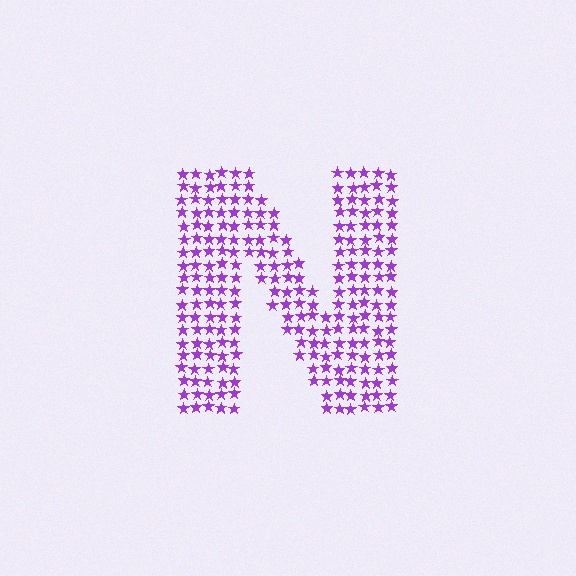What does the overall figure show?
The overall figure shows the letter N.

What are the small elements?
The small elements are stars.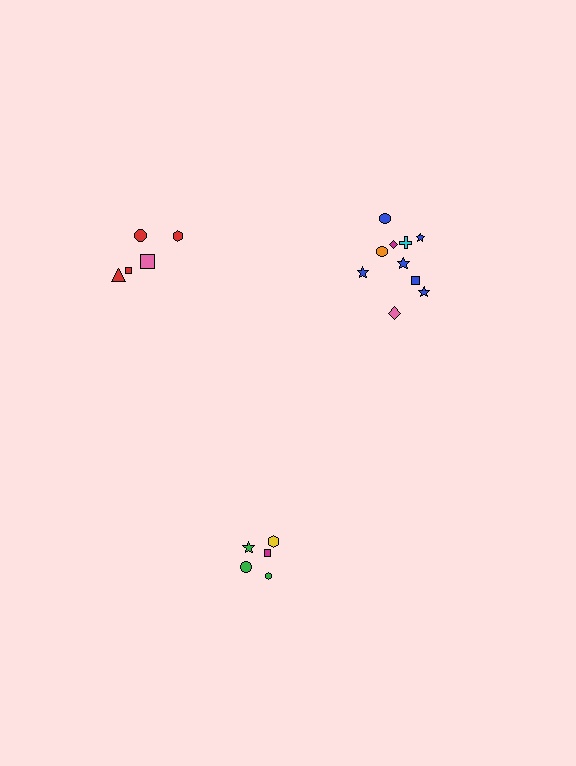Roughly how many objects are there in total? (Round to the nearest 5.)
Roughly 20 objects in total.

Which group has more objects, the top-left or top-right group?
The top-right group.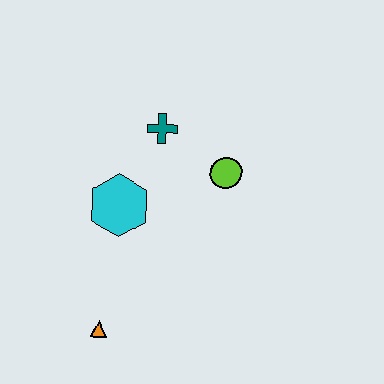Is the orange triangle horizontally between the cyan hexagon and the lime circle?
No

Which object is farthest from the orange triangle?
The teal cross is farthest from the orange triangle.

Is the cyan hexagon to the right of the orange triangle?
Yes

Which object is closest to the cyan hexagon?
The teal cross is closest to the cyan hexagon.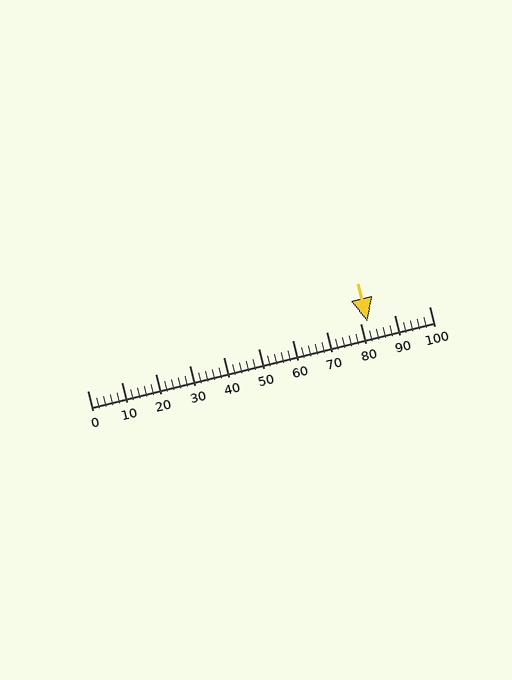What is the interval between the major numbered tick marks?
The major tick marks are spaced 10 units apart.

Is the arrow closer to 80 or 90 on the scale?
The arrow is closer to 80.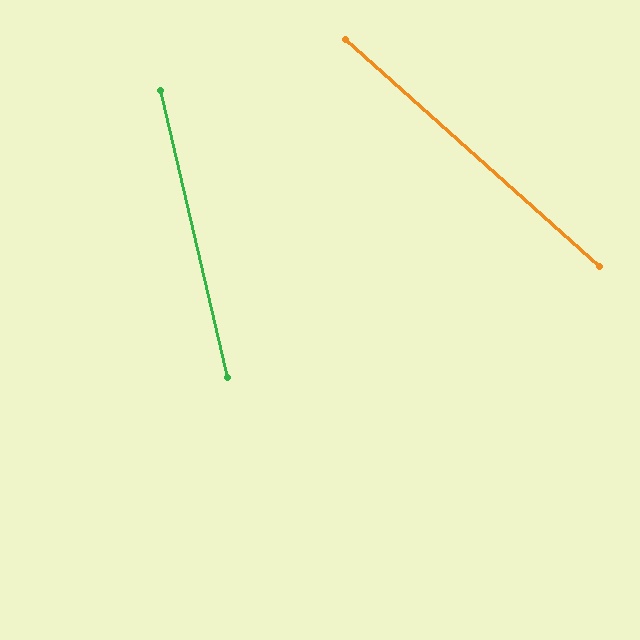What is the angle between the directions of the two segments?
Approximately 35 degrees.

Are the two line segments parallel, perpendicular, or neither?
Neither parallel nor perpendicular — they differ by about 35°.